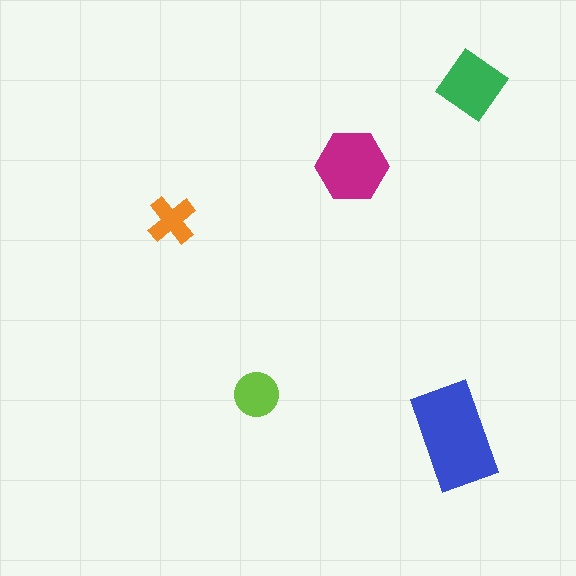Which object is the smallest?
The orange cross.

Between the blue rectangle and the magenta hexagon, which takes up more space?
The blue rectangle.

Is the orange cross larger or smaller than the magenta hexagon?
Smaller.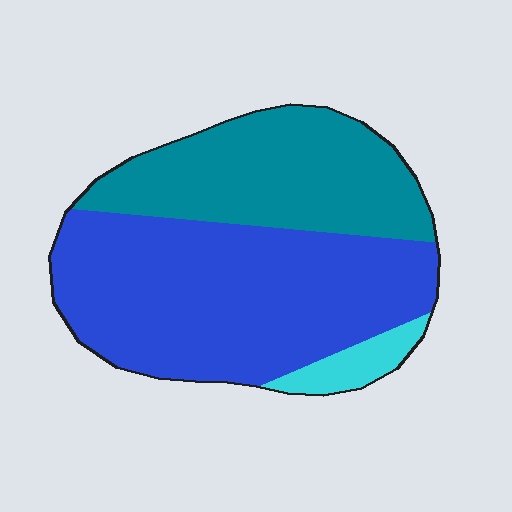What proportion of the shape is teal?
Teal takes up about three eighths (3/8) of the shape.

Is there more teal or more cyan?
Teal.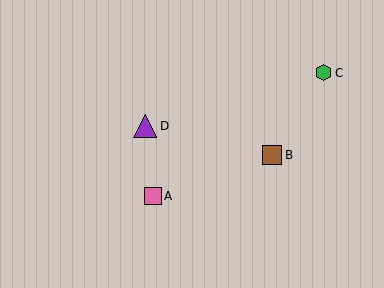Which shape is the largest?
The purple triangle (labeled D) is the largest.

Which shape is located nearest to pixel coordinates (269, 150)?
The brown square (labeled B) at (272, 155) is nearest to that location.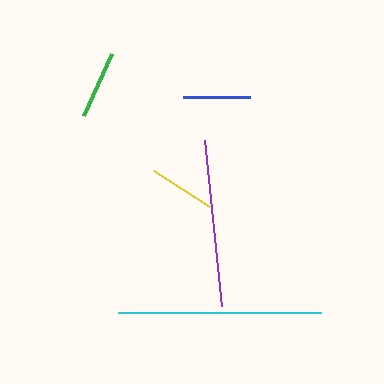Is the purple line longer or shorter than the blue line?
The purple line is longer than the blue line.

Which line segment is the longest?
The cyan line is the longest at approximately 203 pixels.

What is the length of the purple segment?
The purple segment is approximately 166 pixels long.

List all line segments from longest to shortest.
From longest to shortest: cyan, purple, green, blue, yellow.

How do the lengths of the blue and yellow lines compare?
The blue and yellow lines are approximately the same length.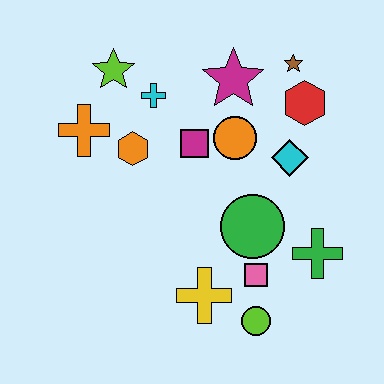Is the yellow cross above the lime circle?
Yes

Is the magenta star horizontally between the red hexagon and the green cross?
No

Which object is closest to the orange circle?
The magenta square is closest to the orange circle.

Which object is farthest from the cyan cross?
The lime circle is farthest from the cyan cross.